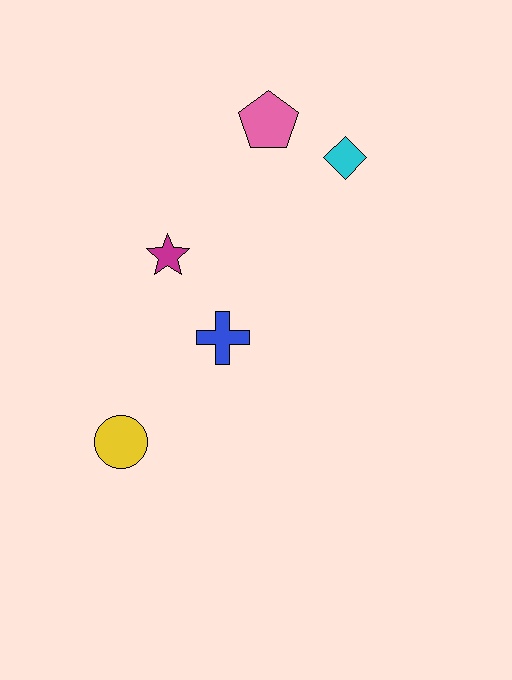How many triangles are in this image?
There are no triangles.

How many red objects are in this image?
There are no red objects.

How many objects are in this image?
There are 5 objects.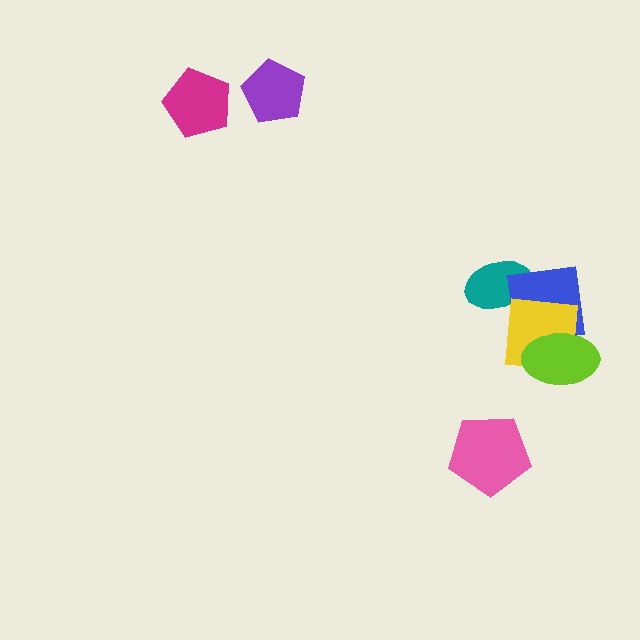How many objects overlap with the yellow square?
3 objects overlap with the yellow square.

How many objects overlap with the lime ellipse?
2 objects overlap with the lime ellipse.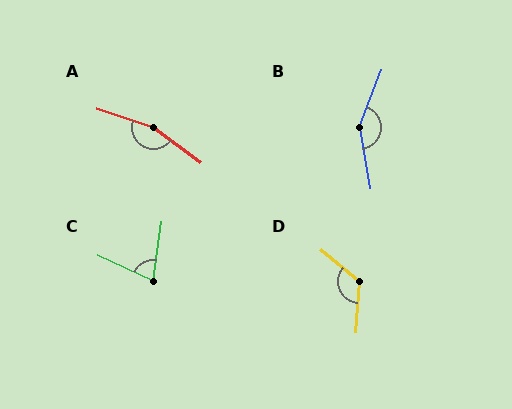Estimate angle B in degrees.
Approximately 149 degrees.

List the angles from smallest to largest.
C (72°), D (125°), B (149°), A (161°).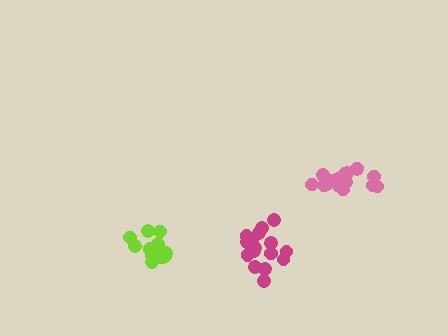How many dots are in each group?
Group 1: 12 dots, Group 2: 17 dots, Group 3: 16 dots (45 total).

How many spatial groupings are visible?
There are 3 spatial groupings.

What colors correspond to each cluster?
The clusters are colored: lime, pink, magenta.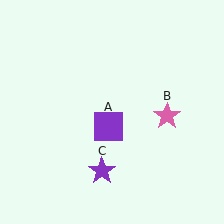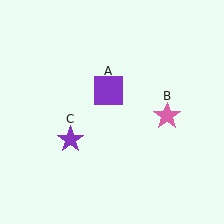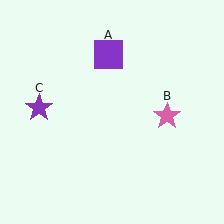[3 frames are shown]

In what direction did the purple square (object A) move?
The purple square (object A) moved up.